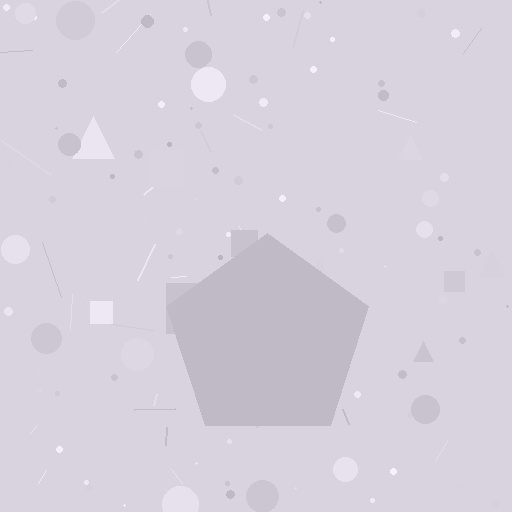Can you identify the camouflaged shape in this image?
The camouflaged shape is a pentagon.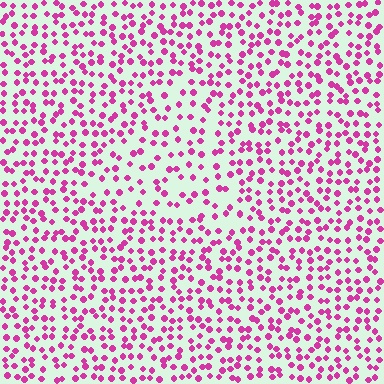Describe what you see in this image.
The image contains small magenta elements arranged at two different densities. A triangle-shaped region is visible where the elements are less densely packed than the surrounding area.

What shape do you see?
I see a triangle.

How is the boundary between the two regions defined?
The boundary is defined by a change in element density (approximately 1.6x ratio). All elements are the same color, size, and shape.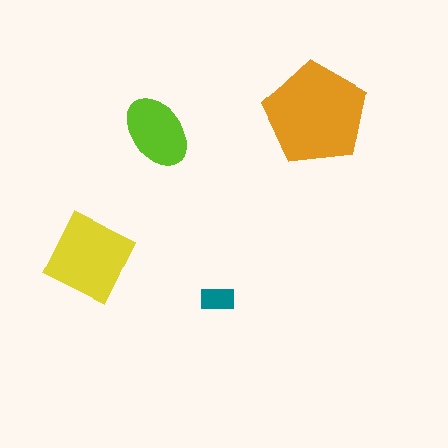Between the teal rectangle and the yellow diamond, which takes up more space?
The yellow diamond.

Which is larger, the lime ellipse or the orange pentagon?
The orange pentagon.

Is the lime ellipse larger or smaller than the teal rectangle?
Larger.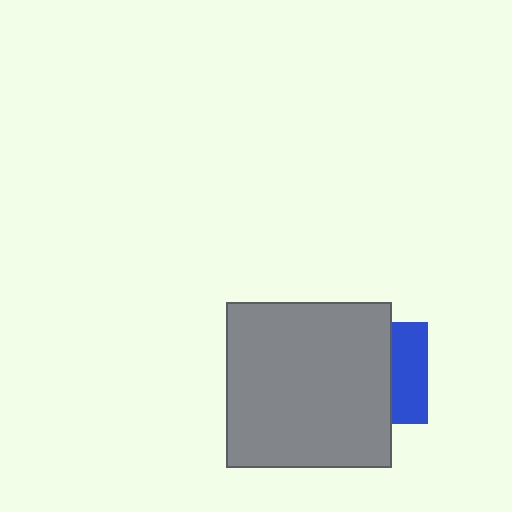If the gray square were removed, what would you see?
You would see the complete blue square.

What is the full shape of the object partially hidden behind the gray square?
The partially hidden object is a blue square.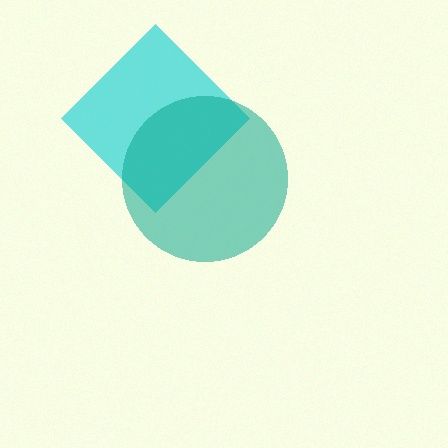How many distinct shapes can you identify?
There are 2 distinct shapes: a cyan diamond, a teal circle.